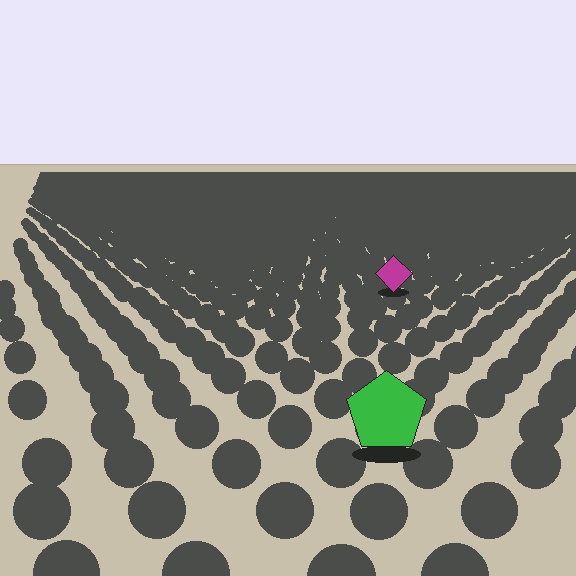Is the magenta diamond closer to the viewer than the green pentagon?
No. The green pentagon is closer — you can tell from the texture gradient: the ground texture is coarser near it.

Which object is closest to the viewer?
The green pentagon is closest. The texture marks near it are larger and more spread out.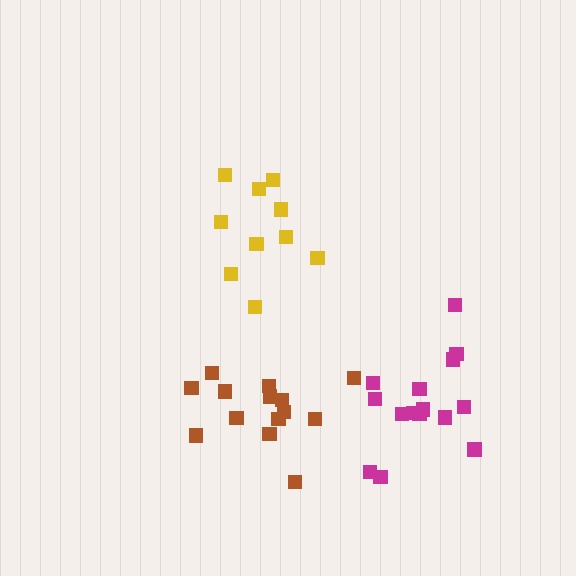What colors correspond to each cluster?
The clusters are colored: yellow, magenta, brown.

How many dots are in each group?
Group 1: 10 dots, Group 2: 15 dots, Group 3: 14 dots (39 total).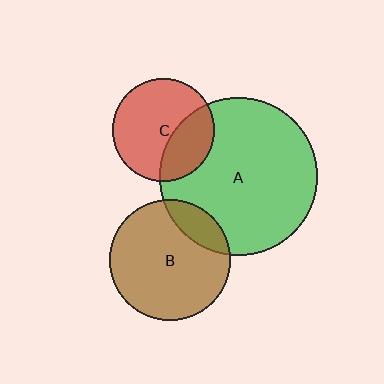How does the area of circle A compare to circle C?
Approximately 2.4 times.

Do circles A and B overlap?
Yes.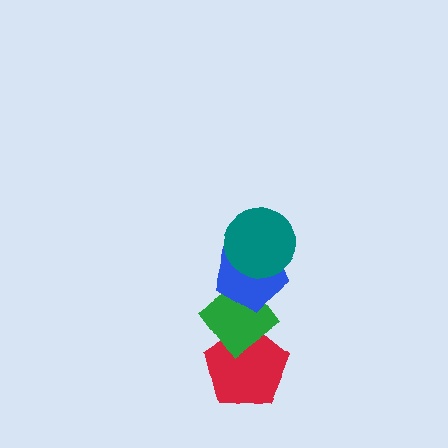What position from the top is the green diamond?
The green diamond is 3rd from the top.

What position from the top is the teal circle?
The teal circle is 1st from the top.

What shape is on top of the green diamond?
The blue pentagon is on top of the green diamond.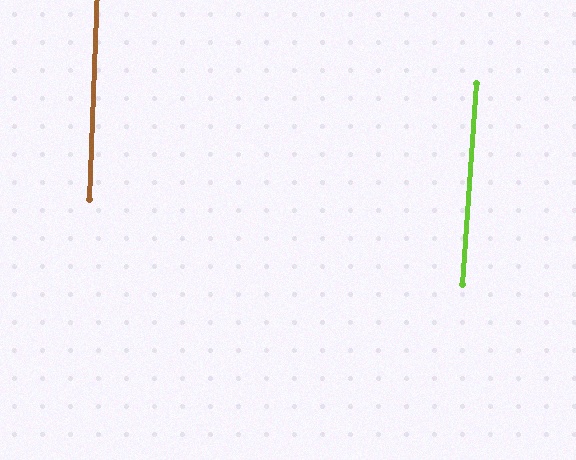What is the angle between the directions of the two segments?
Approximately 2 degrees.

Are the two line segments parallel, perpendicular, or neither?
Parallel — their directions differ by only 1.8°.